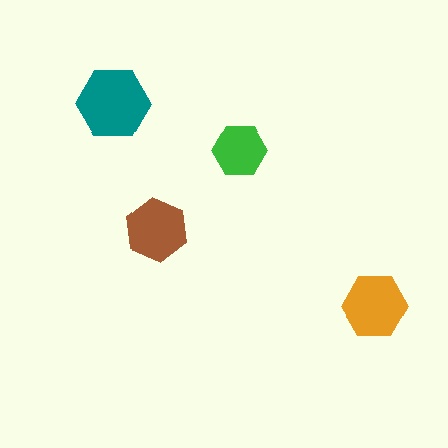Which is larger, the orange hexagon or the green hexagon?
The orange one.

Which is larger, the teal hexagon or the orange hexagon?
The teal one.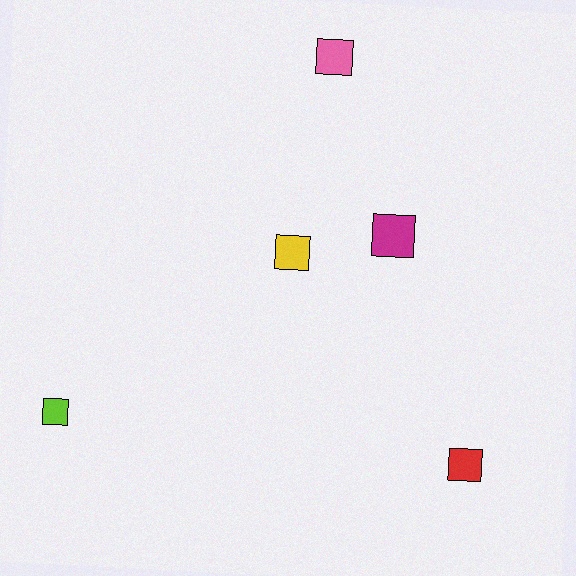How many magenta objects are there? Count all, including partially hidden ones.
There is 1 magenta object.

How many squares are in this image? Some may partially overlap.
There are 5 squares.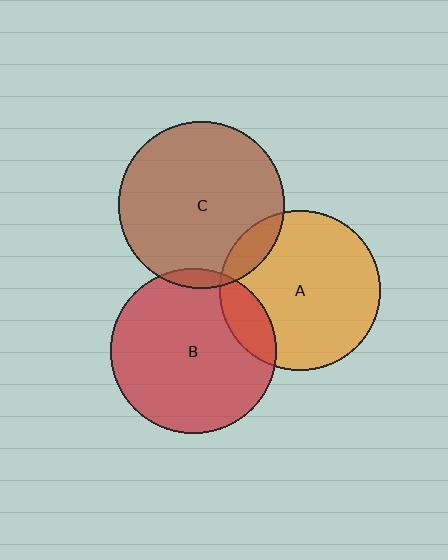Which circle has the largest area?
Circle C (brown).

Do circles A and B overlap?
Yes.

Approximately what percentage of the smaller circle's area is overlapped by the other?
Approximately 15%.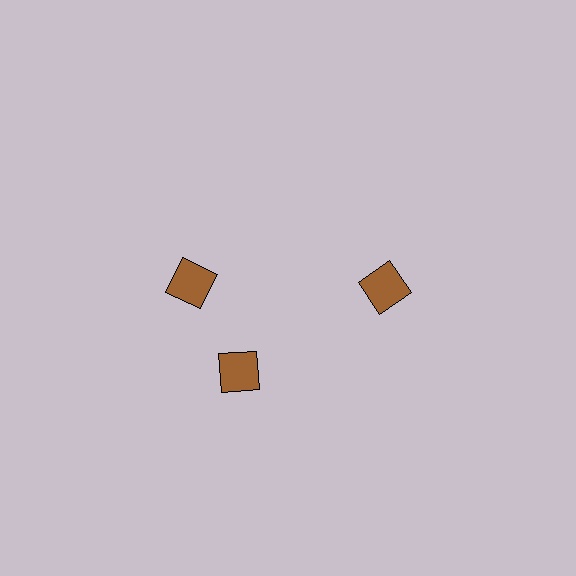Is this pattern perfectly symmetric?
No. The 3 brown squares are arranged in a ring, but one element near the 11 o'clock position is rotated out of alignment along the ring, breaking the 3-fold rotational symmetry.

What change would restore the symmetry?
The symmetry would be restored by rotating it back into even spacing with its neighbors so that all 3 squares sit at equal angles and equal distance from the center.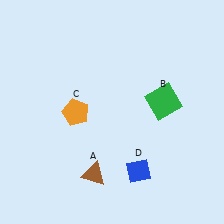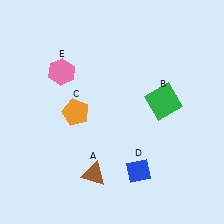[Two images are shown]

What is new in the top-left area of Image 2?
A pink hexagon (E) was added in the top-left area of Image 2.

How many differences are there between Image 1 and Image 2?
There is 1 difference between the two images.